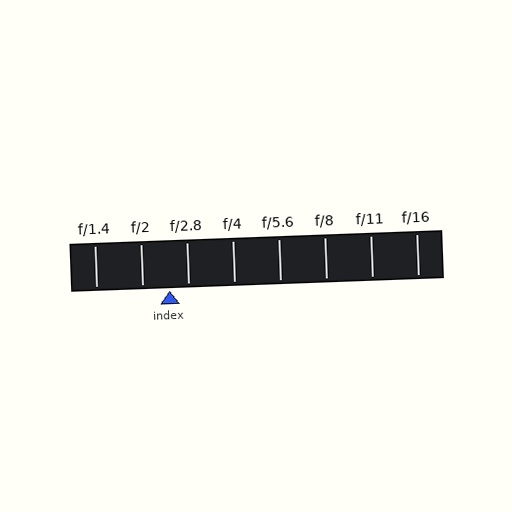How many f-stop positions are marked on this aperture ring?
There are 8 f-stop positions marked.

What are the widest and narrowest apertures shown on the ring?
The widest aperture shown is f/1.4 and the narrowest is f/16.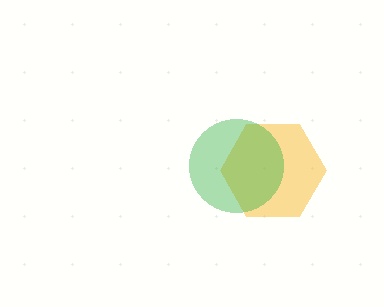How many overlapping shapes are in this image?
There are 2 overlapping shapes in the image.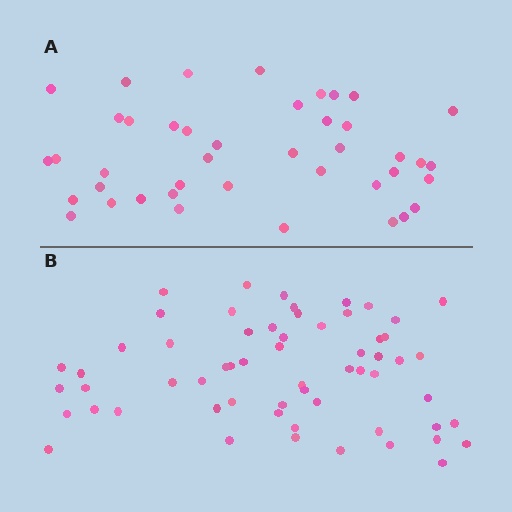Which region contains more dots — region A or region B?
Region B (the bottom region) has more dots.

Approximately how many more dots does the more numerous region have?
Region B has approximately 20 more dots than region A.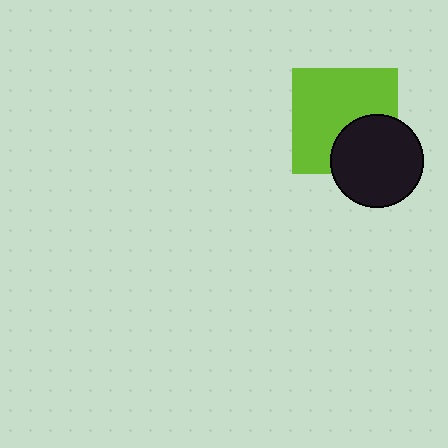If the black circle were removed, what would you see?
You would see the complete lime square.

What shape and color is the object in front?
The object in front is a black circle.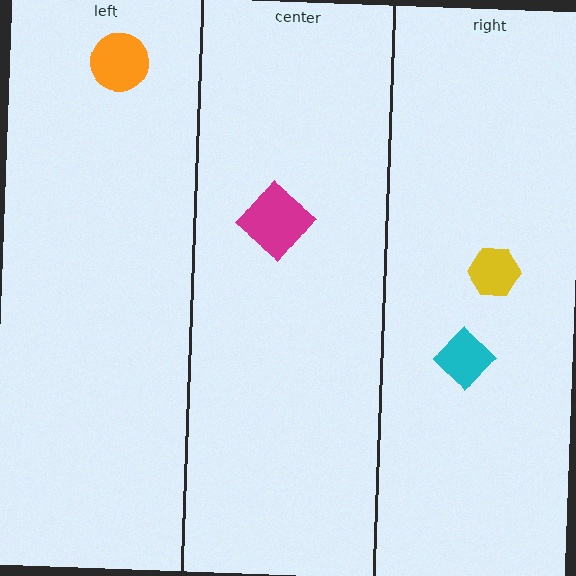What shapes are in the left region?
The orange circle.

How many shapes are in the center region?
1.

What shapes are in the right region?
The yellow hexagon, the cyan diamond.